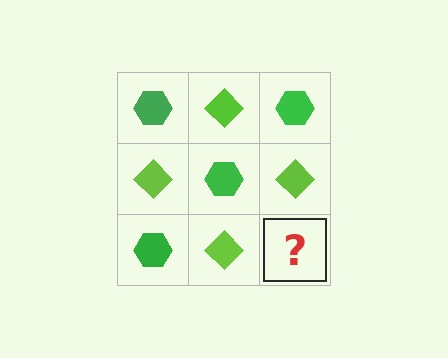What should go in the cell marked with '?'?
The missing cell should contain a green hexagon.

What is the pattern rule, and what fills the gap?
The rule is that it alternates green hexagon and lime diamond in a checkerboard pattern. The gap should be filled with a green hexagon.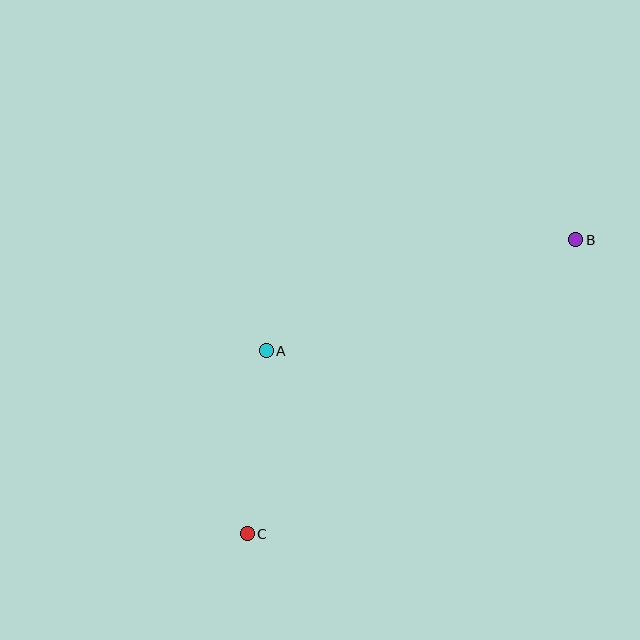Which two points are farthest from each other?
Points B and C are farthest from each other.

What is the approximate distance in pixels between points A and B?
The distance between A and B is approximately 329 pixels.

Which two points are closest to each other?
Points A and C are closest to each other.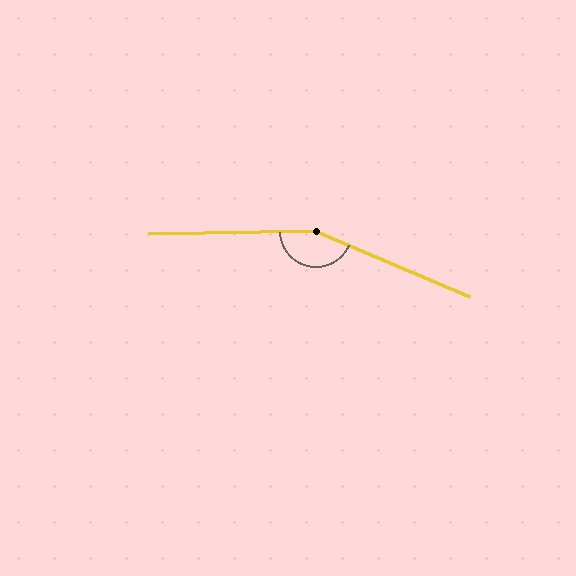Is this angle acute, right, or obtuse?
It is obtuse.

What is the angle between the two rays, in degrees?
Approximately 156 degrees.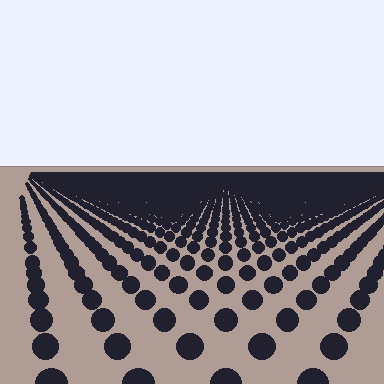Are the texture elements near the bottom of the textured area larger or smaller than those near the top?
Larger. Near the bottom, elements are closer to the viewer and appear at a bigger on-screen size.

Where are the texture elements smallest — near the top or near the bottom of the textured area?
Near the top.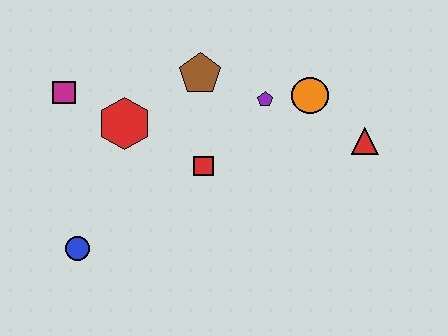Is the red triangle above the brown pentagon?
No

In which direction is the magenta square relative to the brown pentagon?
The magenta square is to the left of the brown pentagon.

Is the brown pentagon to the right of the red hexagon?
Yes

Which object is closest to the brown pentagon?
The purple pentagon is closest to the brown pentagon.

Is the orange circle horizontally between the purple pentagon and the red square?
No